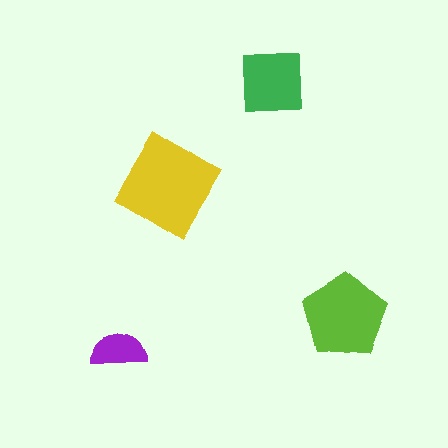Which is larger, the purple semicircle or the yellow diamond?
The yellow diamond.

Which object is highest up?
The green square is topmost.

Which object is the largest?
The yellow diamond.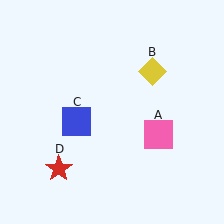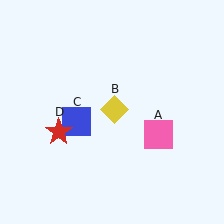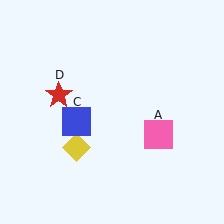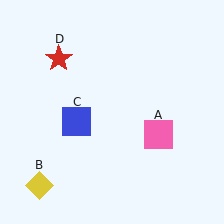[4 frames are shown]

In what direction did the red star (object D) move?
The red star (object D) moved up.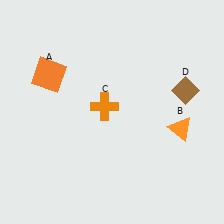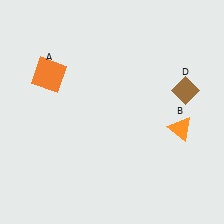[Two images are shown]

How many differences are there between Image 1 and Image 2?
There is 1 difference between the two images.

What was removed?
The orange cross (C) was removed in Image 2.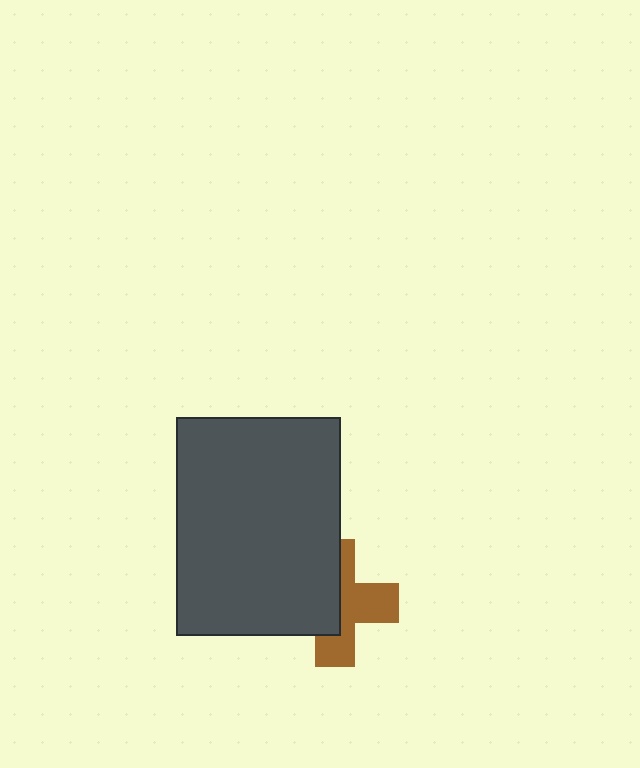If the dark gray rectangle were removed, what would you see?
You would see the complete brown cross.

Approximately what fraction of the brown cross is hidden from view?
Roughly 49% of the brown cross is hidden behind the dark gray rectangle.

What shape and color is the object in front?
The object in front is a dark gray rectangle.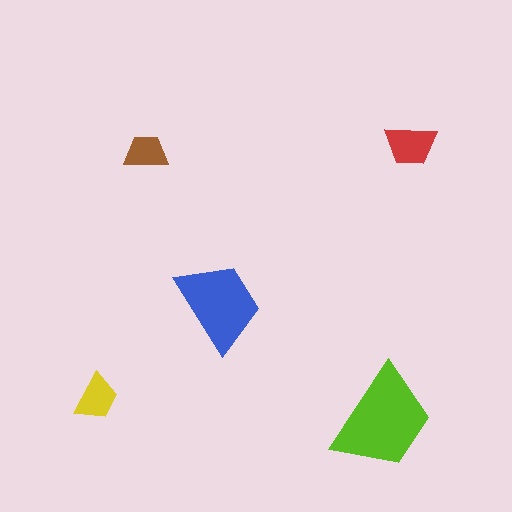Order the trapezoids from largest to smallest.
the lime one, the blue one, the red one, the yellow one, the brown one.